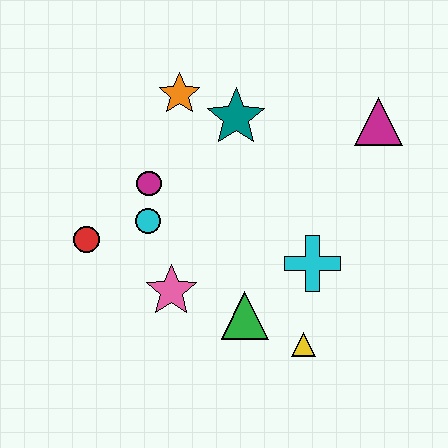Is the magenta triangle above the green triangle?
Yes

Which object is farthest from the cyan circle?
The magenta triangle is farthest from the cyan circle.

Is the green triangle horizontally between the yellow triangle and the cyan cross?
No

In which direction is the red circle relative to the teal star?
The red circle is to the left of the teal star.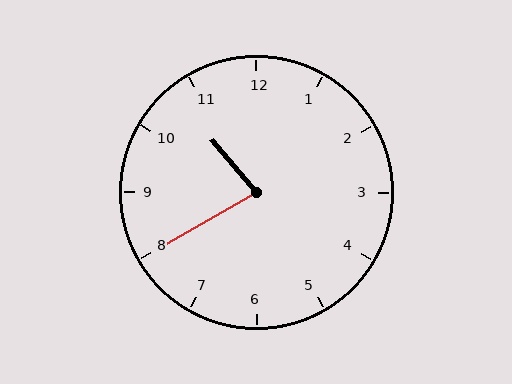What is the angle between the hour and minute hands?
Approximately 80 degrees.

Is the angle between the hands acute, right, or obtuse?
It is acute.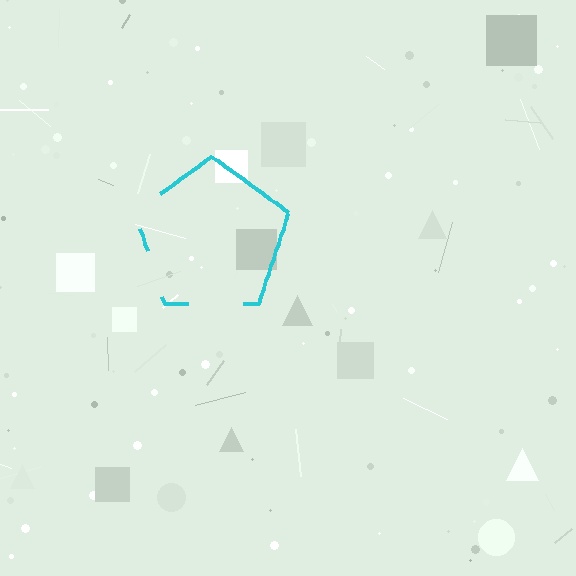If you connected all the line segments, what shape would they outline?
They would outline a pentagon.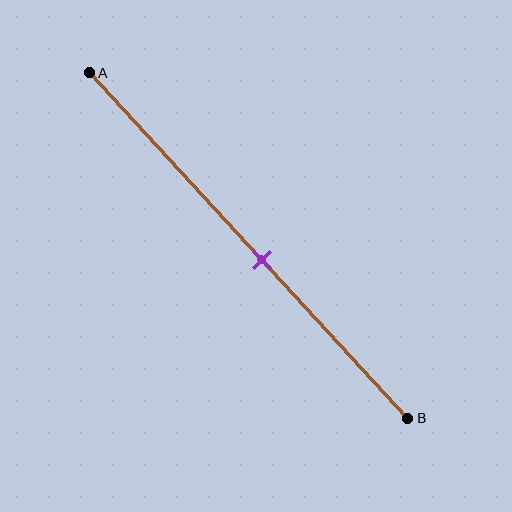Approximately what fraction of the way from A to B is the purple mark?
The purple mark is approximately 55% of the way from A to B.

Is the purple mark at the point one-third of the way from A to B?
No, the mark is at about 55% from A, not at the 33% one-third point.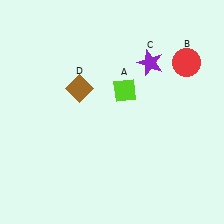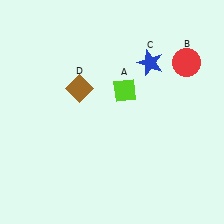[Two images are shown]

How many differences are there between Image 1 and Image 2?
There is 1 difference between the two images.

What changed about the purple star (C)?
In Image 1, C is purple. In Image 2, it changed to blue.